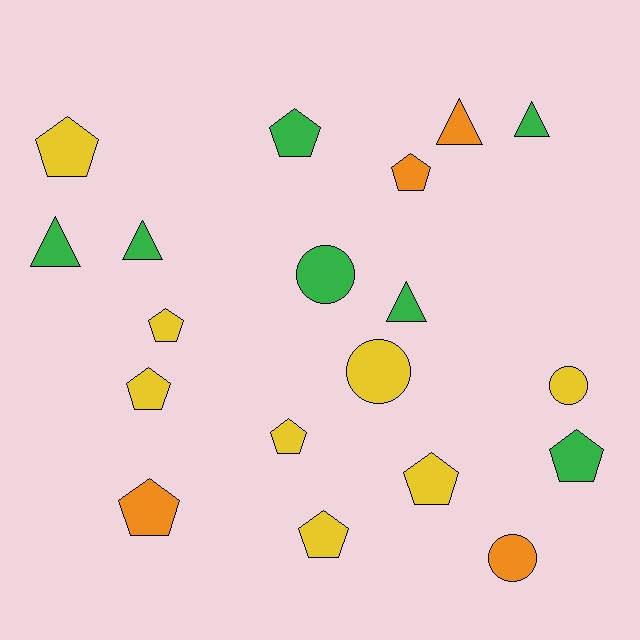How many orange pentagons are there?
There are 2 orange pentagons.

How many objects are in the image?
There are 19 objects.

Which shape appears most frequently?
Pentagon, with 10 objects.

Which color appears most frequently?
Yellow, with 8 objects.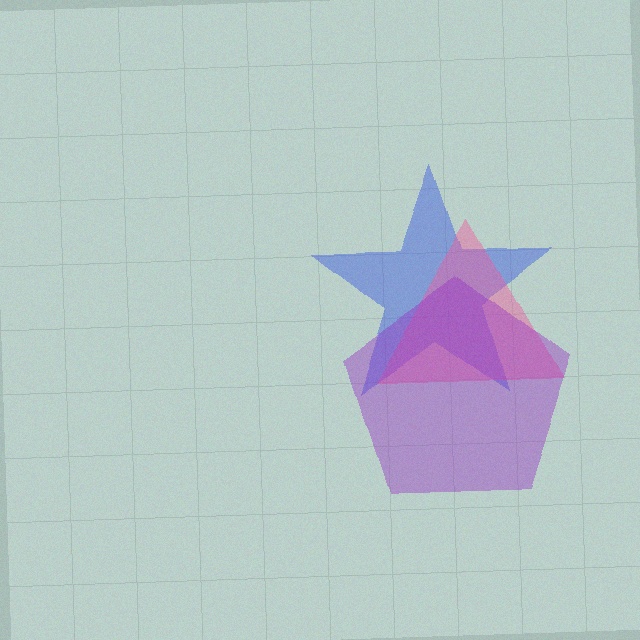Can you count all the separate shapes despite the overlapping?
Yes, there are 3 separate shapes.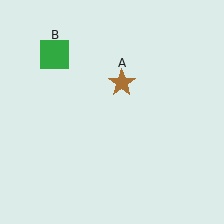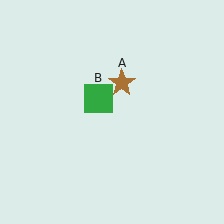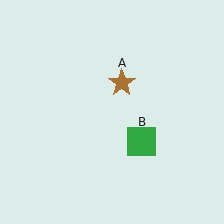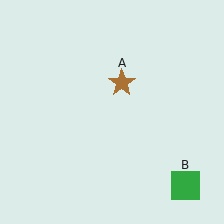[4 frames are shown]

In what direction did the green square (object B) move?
The green square (object B) moved down and to the right.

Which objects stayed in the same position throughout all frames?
Brown star (object A) remained stationary.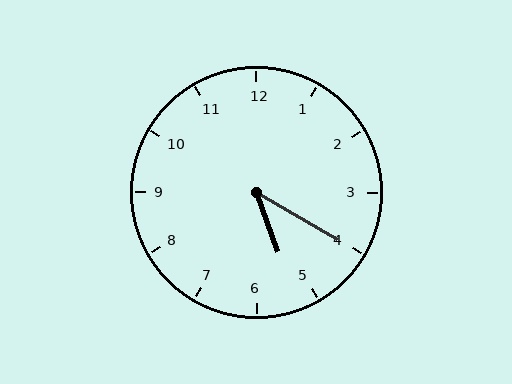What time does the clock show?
5:20.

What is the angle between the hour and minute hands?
Approximately 40 degrees.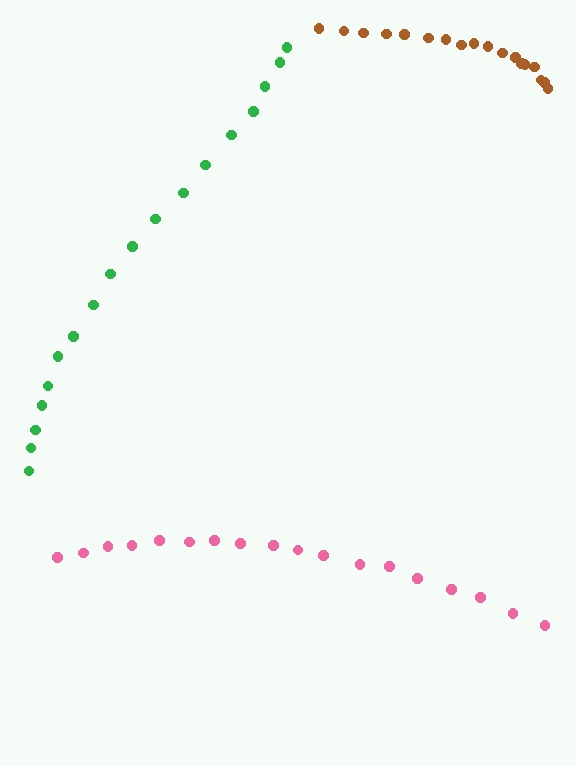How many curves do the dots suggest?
There are 3 distinct paths.